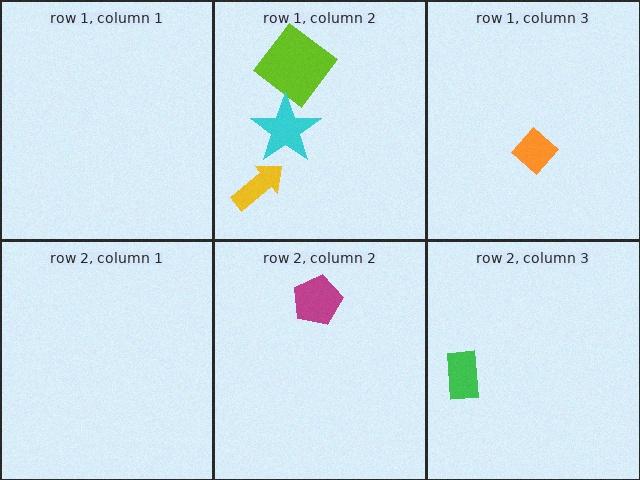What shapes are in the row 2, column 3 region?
The green rectangle.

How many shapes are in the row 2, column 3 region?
1.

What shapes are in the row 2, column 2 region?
The magenta pentagon.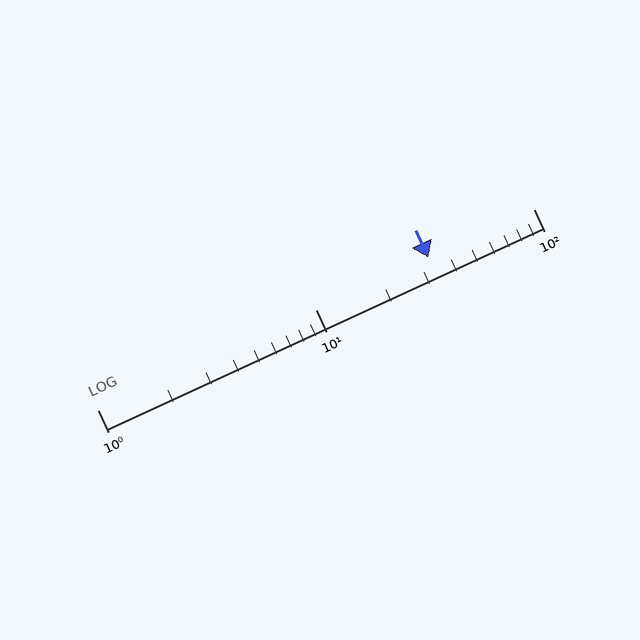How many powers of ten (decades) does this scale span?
The scale spans 2 decades, from 1 to 100.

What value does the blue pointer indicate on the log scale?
The pointer indicates approximately 33.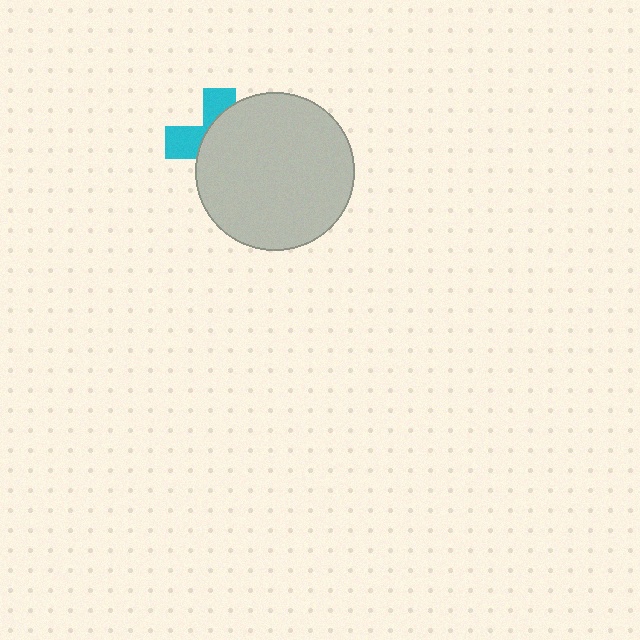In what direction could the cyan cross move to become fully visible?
The cyan cross could move left. That would shift it out from behind the light gray circle entirely.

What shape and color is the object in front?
The object in front is a light gray circle.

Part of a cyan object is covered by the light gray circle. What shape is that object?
It is a cross.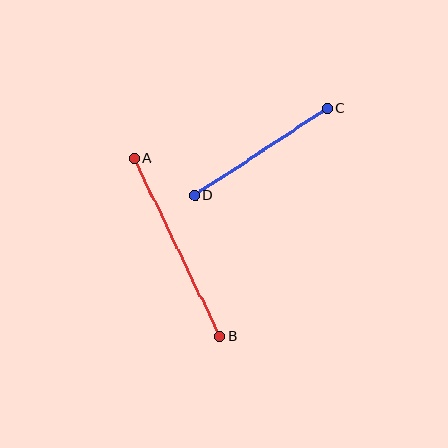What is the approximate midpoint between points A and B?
The midpoint is at approximately (177, 247) pixels.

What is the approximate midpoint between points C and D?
The midpoint is at approximately (261, 152) pixels.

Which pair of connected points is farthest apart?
Points A and B are farthest apart.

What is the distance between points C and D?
The distance is approximately 159 pixels.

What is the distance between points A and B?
The distance is approximately 198 pixels.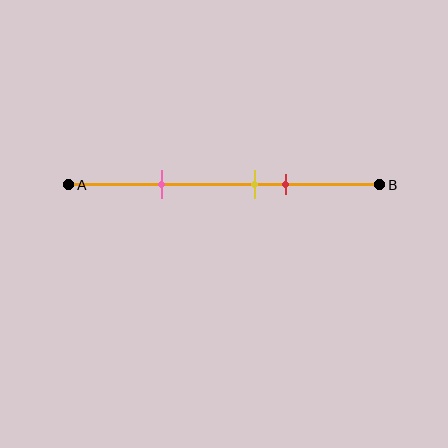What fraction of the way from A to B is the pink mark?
The pink mark is approximately 30% (0.3) of the way from A to B.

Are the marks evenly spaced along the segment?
No, the marks are not evenly spaced.